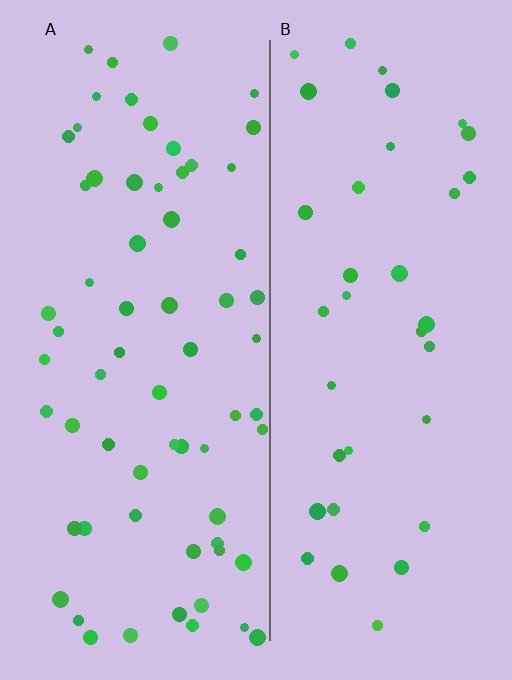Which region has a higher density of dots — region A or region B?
A (the left).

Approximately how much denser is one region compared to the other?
Approximately 1.8× — region A over region B.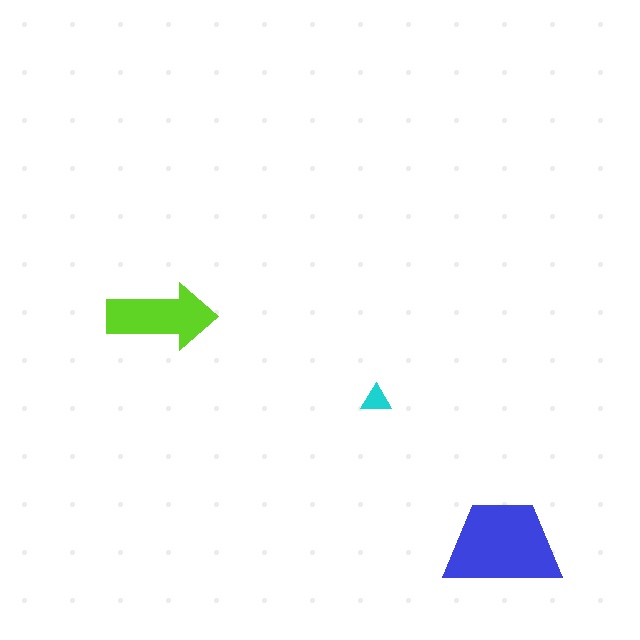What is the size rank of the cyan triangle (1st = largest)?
3rd.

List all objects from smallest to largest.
The cyan triangle, the lime arrow, the blue trapezoid.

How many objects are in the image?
There are 3 objects in the image.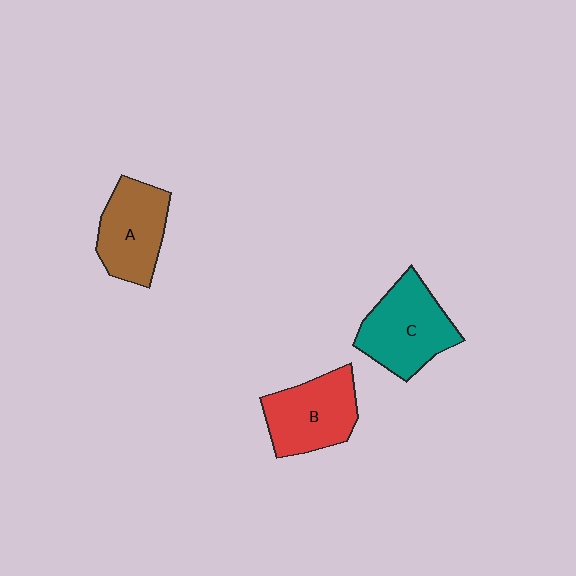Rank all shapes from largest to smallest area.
From largest to smallest: C (teal), B (red), A (brown).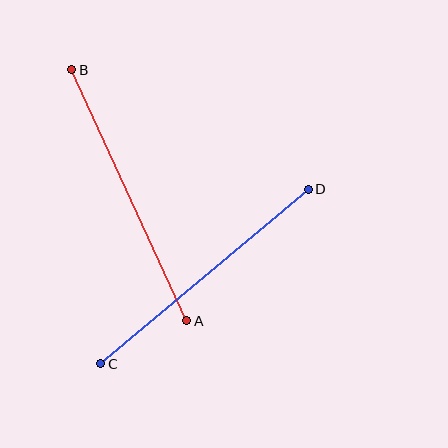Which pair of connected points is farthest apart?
Points A and B are farthest apart.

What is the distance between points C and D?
The distance is approximately 271 pixels.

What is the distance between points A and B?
The distance is approximately 276 pixels.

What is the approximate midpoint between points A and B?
The midpoint is at approximately (129, 195) pixels.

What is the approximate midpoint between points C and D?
The midpoint is at approximately (205, 276) pixels.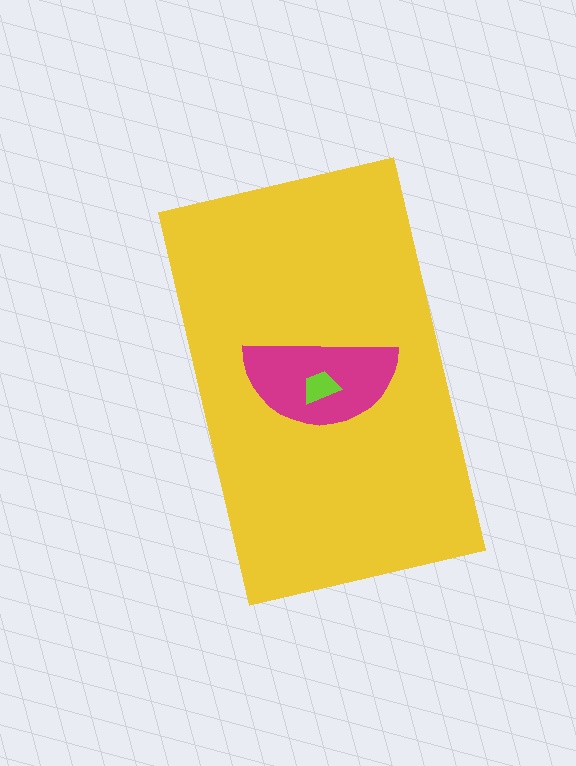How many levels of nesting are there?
3.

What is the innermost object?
The lime trapezoid.